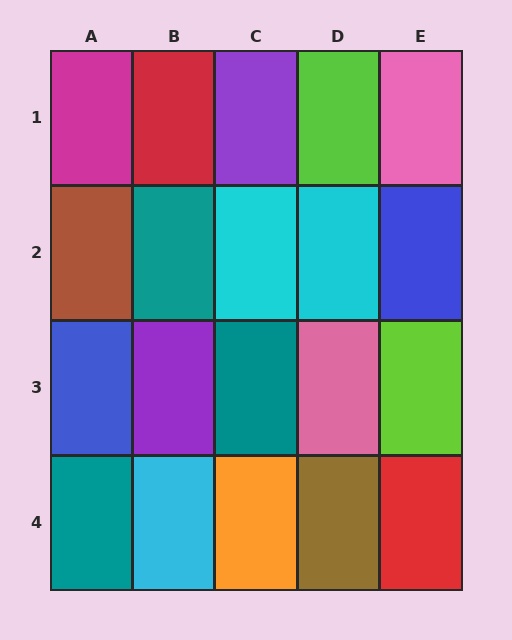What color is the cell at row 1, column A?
Magenta.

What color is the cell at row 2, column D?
Cyan.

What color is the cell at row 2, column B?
Teal.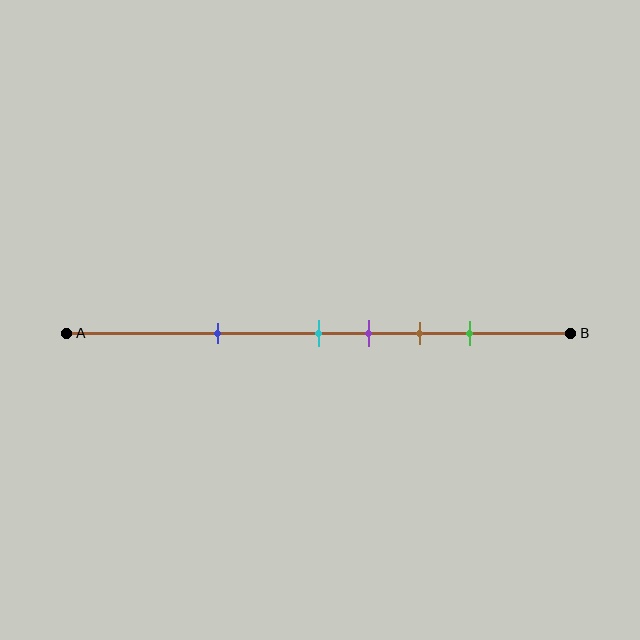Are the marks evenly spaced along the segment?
No, the marks are not evenly spaced.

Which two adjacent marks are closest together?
The cyan and purple marks are the closest adjacent pair.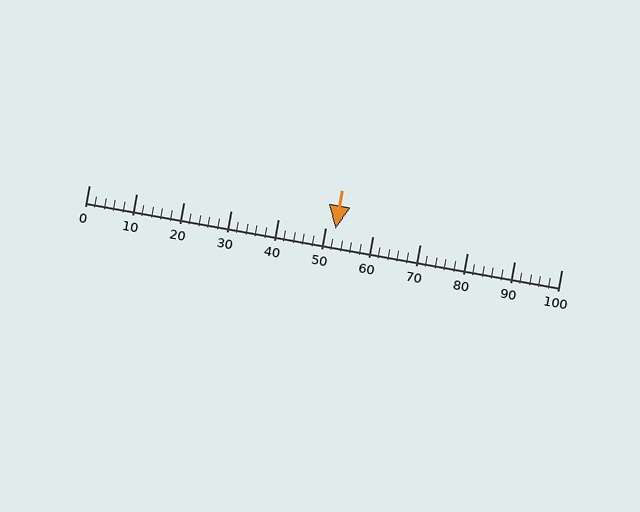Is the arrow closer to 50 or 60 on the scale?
The arrow is closer to 50.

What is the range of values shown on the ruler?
The ruler shows values from 0 to 100.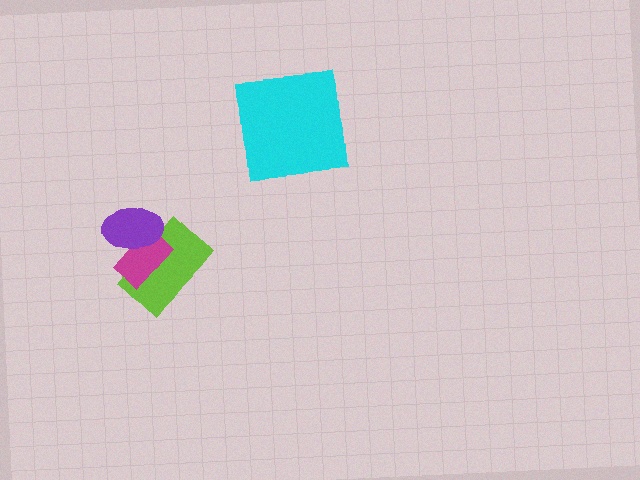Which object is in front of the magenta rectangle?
The purple ellipse is in front of the magenta rectangle.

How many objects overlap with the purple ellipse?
2 objects overlap with the purple ellipse.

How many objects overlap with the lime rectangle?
2 objects overlap with the lime rectangle.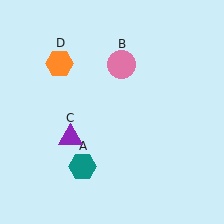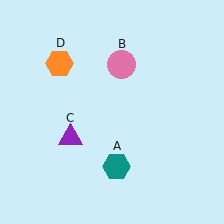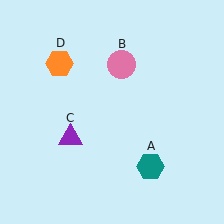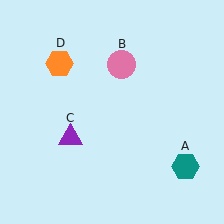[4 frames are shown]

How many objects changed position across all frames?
1 object changed position: teal hexagon (object A).